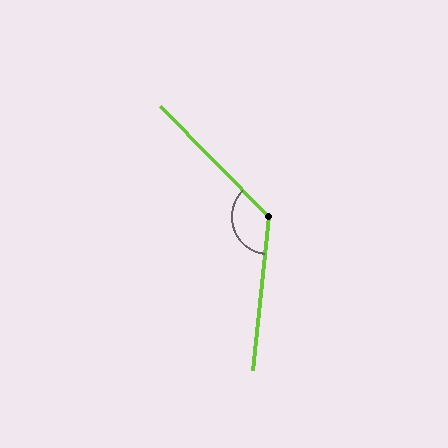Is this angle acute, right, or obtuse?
It is obtuse.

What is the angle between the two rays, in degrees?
Approximately 130 degrees.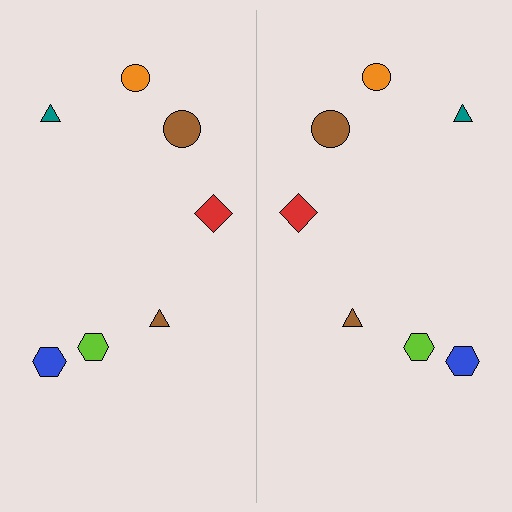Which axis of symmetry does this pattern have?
The pattern has a vertical axis of symmetry running through the center of the image.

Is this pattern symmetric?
Yes, this pattern has bilateral (reflection) symmetry.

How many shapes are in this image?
There are 14 shapes in this image.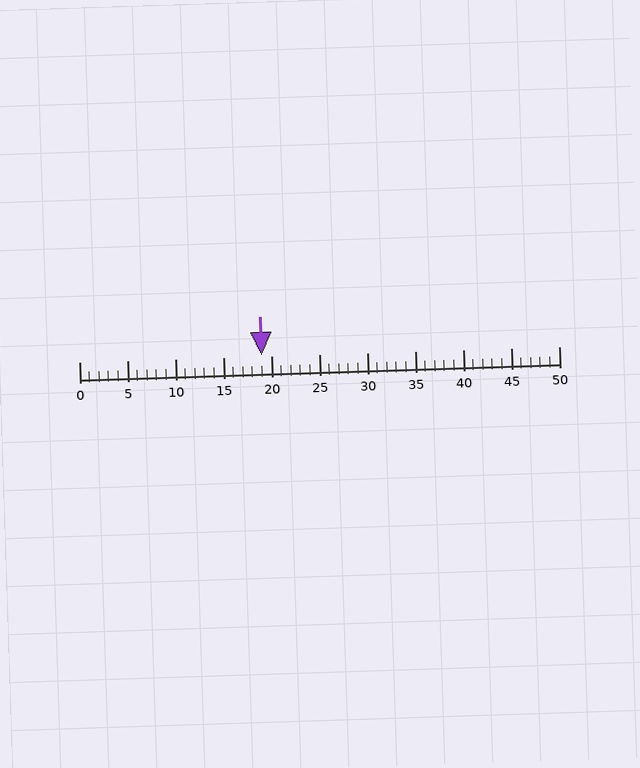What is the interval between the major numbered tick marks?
The major tick marks are spaced 5 units apart.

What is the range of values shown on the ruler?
The ruler shows values from 0 to 50.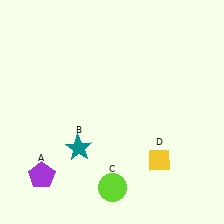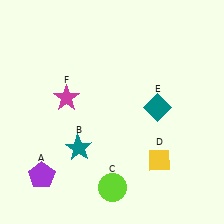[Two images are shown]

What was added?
A teal diamond (E), a magenta star (F) were added in Image 2.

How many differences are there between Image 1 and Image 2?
There are 2 differences between the two images.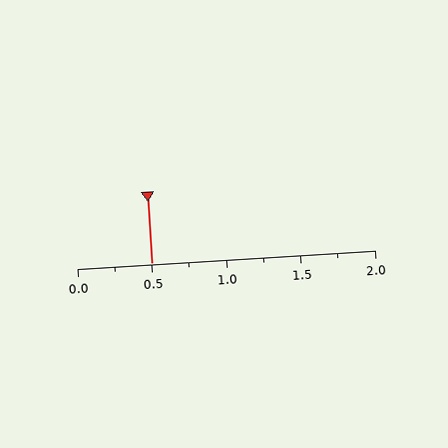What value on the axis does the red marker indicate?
The marker indicates approximately 0.5.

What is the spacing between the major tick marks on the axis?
The major ticks are spaced 0.5 apart.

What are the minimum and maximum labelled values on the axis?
The axis runs from 0.0 to 2.0.